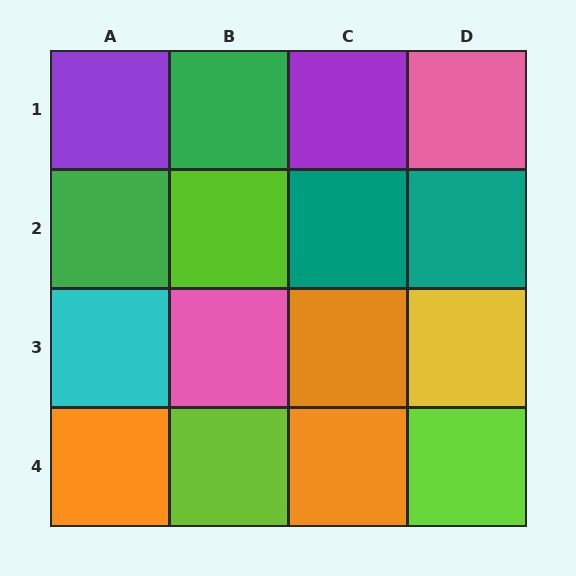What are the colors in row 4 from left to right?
Orange, lime, orange, lime.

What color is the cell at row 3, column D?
Yellow.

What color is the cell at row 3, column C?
Orange.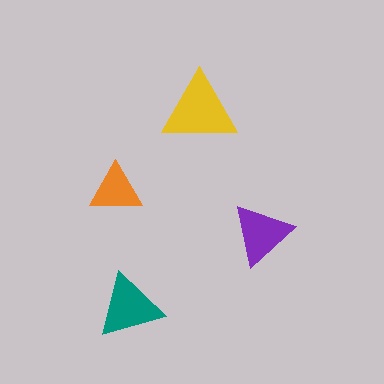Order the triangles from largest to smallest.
the yellow one, the teal one, the purple one, the orange one.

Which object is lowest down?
The teal triangle is bottommost.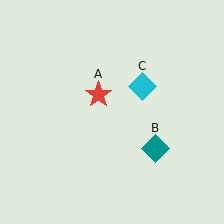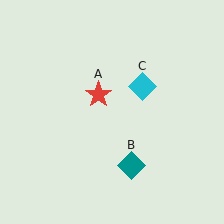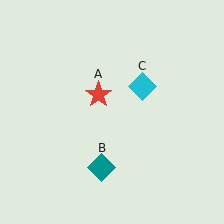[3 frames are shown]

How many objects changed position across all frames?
1 object changed position: teal diamond (object B).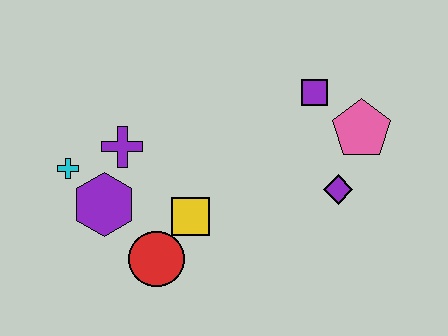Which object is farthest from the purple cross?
The pink pentagon is farthest from the purple cross.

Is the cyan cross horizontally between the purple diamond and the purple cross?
No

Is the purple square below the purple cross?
No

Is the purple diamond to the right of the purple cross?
Yes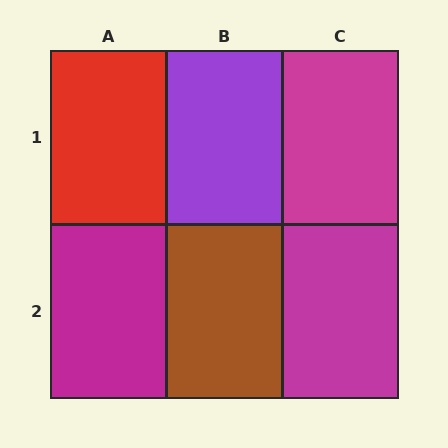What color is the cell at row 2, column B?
Brown.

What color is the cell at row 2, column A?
Magenta.